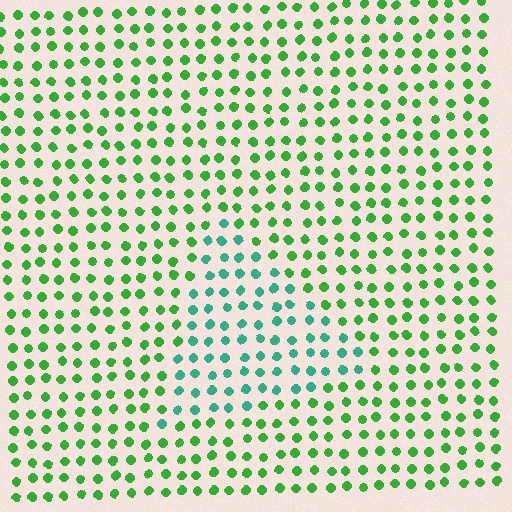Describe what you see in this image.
The image is filled with small green elements in a uniform arrangement. A triangle-shaped region is visible where the elements are tinted to a slightly different hue, forming a subtle color boundary.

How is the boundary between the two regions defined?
The boundary is defined purely by a slight shift in hue (about 42 degrees). Spacing, size, and orientation are identical on both sides.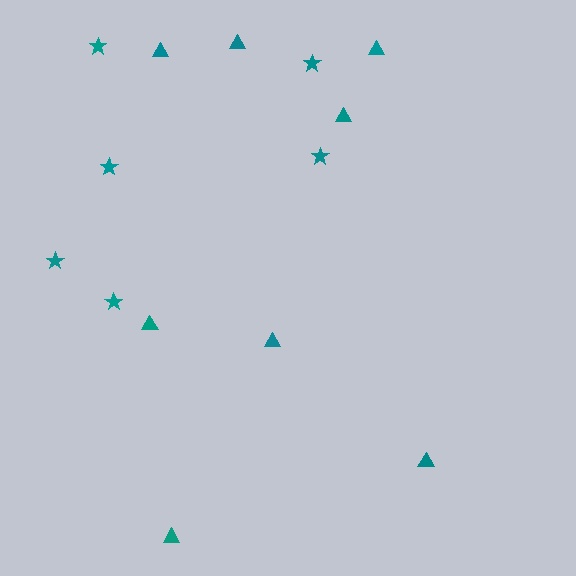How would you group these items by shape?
There are 2 groups: one group of stars (6) and one group of triangles (8).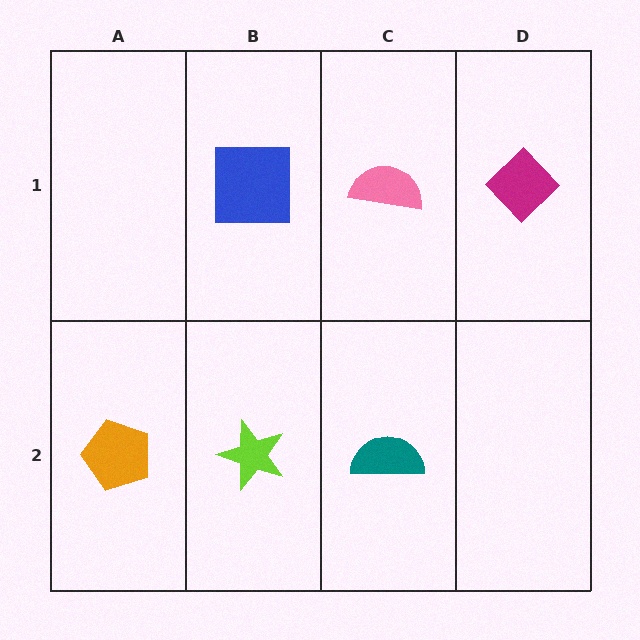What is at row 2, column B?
A lime star.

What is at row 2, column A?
An orange pentagon.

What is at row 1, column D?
A magenta diamond.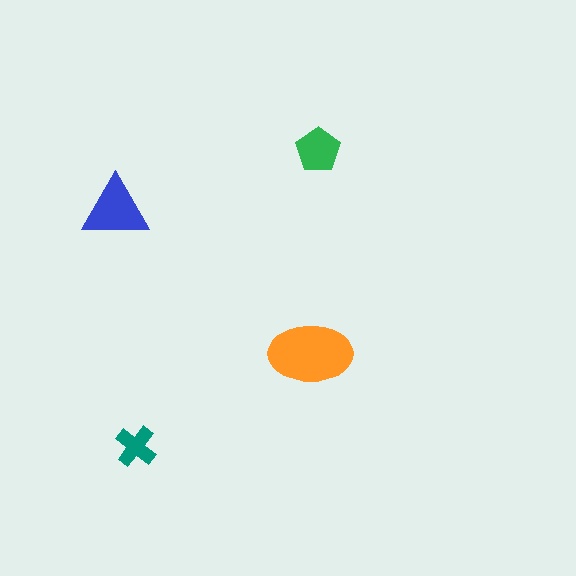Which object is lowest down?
The teal cross is bottommost.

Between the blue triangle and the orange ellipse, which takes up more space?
The orange ellipse.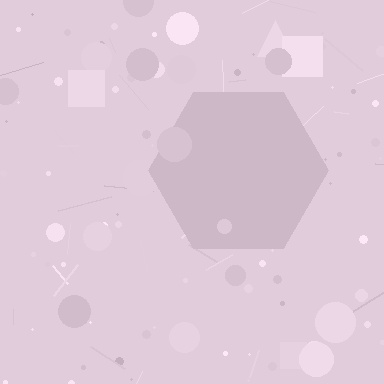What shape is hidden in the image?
A hexagon is hidden in the image.